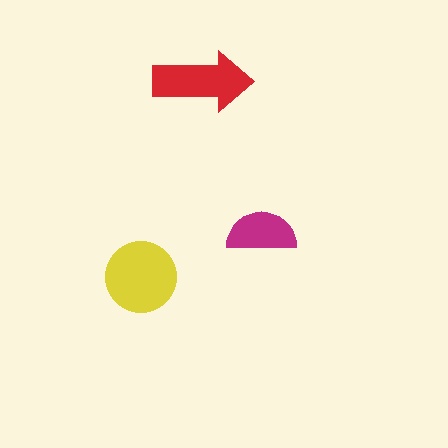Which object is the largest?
The yellow circle.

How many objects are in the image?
There are 3 objects in the image.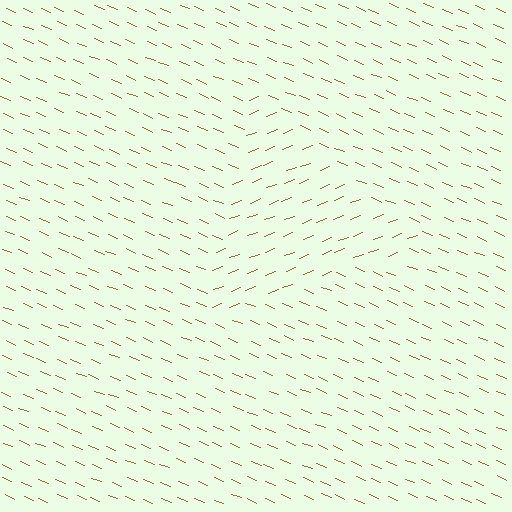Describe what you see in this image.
The image is filled with small brown line segments. A triangle region in the image has lines oriented differently from the surrounding lines, creating a visible texture boundary.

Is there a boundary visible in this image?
Yes, there is a texture boundary formed by a change in line orientation.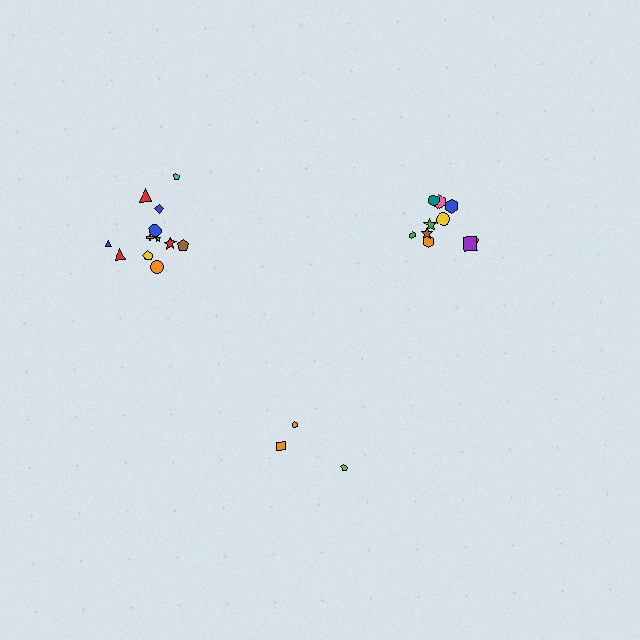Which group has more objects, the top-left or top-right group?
The top-left group.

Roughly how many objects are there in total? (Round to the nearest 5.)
Roughly 25 objects in total.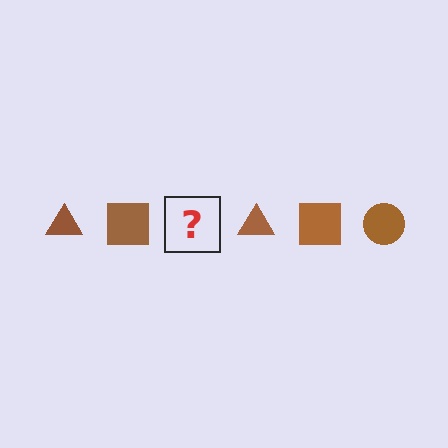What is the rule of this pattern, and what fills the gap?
The rule is that the pattern cycles through triangle, square, circle shapes in brown. The gap should be filled with a brown circle.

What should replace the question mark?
The question mark should be replaced with a brown circle.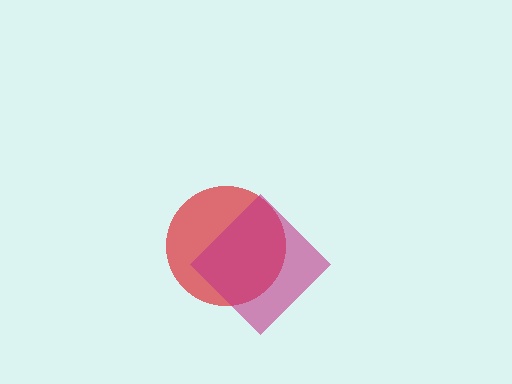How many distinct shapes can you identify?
There are 2 distinct shapes: a red circle, a magenta diamond.